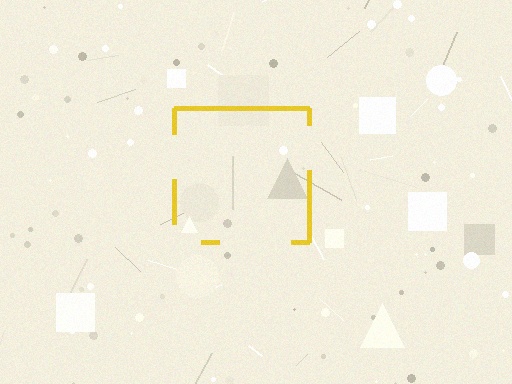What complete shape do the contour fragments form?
The contour fragments form a square.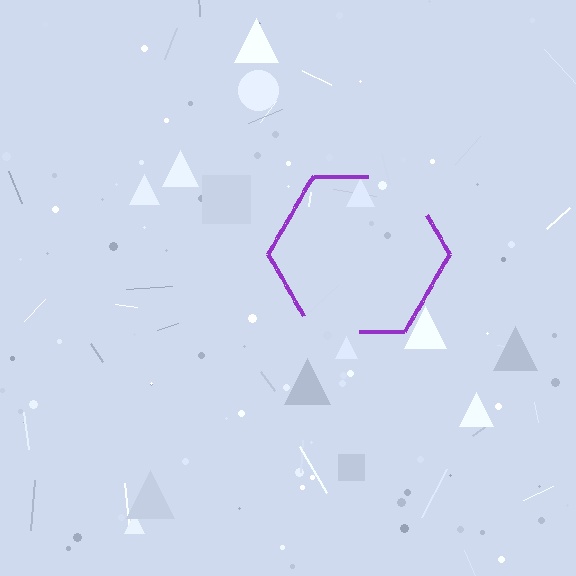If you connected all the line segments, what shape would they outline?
They would outline a hexagon.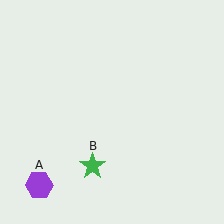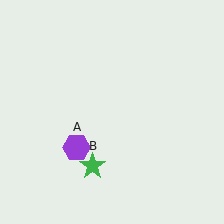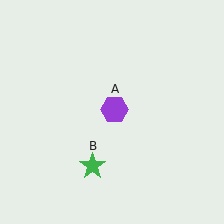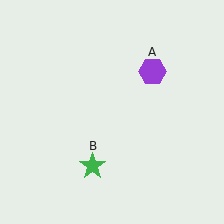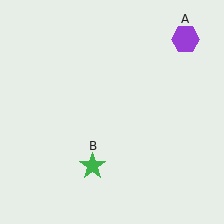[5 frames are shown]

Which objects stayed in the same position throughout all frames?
Green star (object B) remained stationary.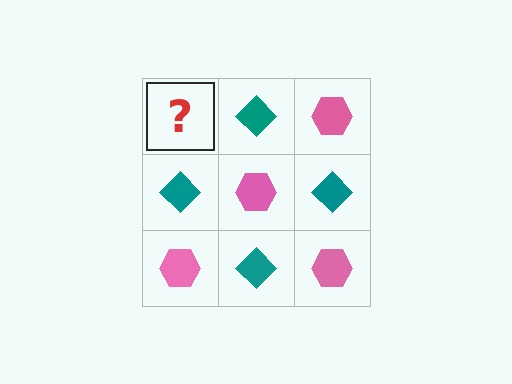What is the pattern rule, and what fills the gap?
The rule is that it alternates pink hexagon and teal diamond in a checkerboard pattern. The gap should be filled with a pink hexagon.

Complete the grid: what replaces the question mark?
The question mark should be replaced with a pink hexagon.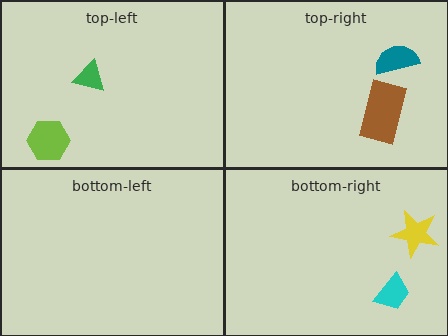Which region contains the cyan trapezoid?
The bottom-right region.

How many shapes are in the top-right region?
2.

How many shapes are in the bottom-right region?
2.